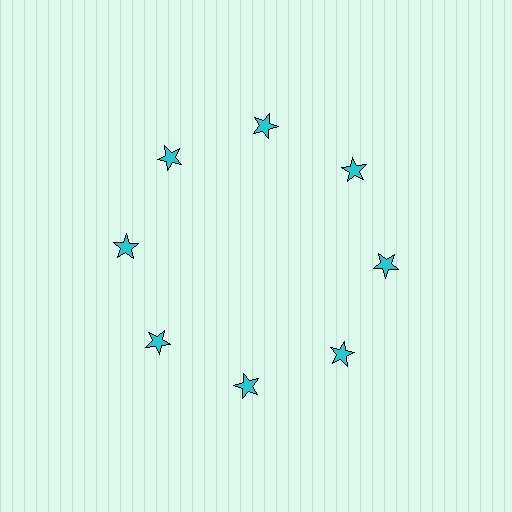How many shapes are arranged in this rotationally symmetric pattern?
There are 8 shapes, arranged in 8 groups of 1.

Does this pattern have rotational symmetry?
Yes, this pattern has 8-fold rotational symmetry. It looks the same after rotating 45 degrees around the center.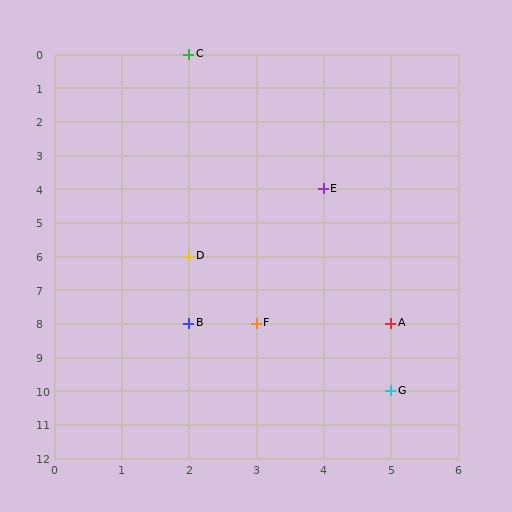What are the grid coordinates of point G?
Point G is at grid coordinates (5, 10).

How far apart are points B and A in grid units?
Points B and A are 3 columns apart.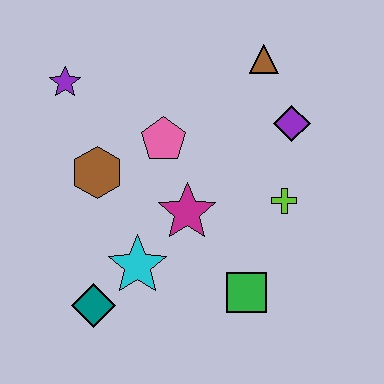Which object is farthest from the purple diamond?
The teal diamond is farthest from the purple diamond.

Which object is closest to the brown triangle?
The purple diamond is closest to the brown triangle.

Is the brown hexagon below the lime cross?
No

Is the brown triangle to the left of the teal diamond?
No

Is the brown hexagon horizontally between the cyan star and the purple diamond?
No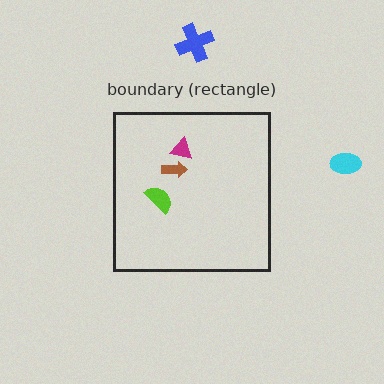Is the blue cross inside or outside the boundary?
Outside.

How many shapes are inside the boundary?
3 inside, 2 outside.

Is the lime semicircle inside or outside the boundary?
Inside.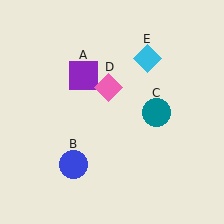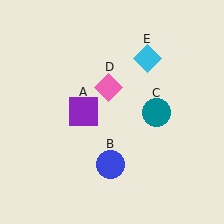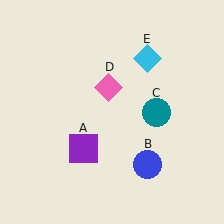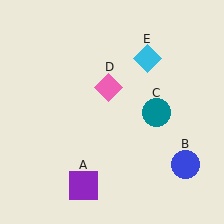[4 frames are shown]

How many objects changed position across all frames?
2 objects changed position: purple square (object A), blue circle (object B).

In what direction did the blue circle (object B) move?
The blue circle (object B) moved right.